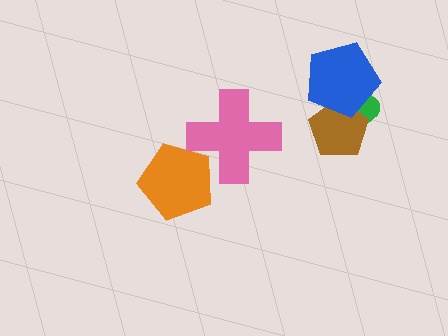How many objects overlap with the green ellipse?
2 objects overlap with the green ellipse.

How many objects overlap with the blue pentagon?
2 objects overlap with the blue pentagon.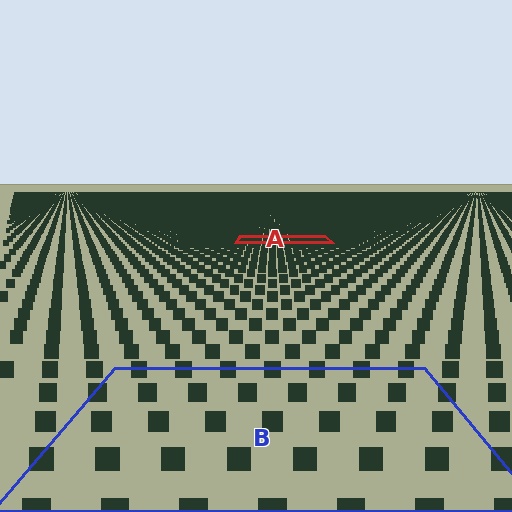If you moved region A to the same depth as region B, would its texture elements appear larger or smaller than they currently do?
They would appear larger. At a closer depth, the same texture elements are projected at a bigger on-screen size.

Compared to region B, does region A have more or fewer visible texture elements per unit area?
Region A has more texture elements per unit area — they are packed more densely because it is farther away.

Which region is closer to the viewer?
Region B is closer. The texture elements there are larger and more spread out.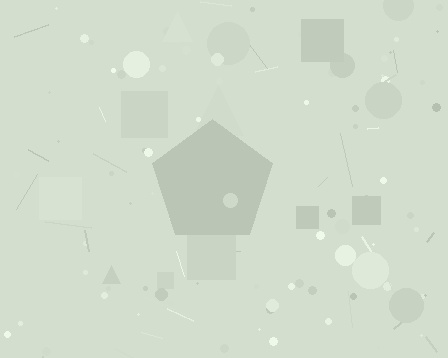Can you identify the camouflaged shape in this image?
The camouflaged shape is a pentagon.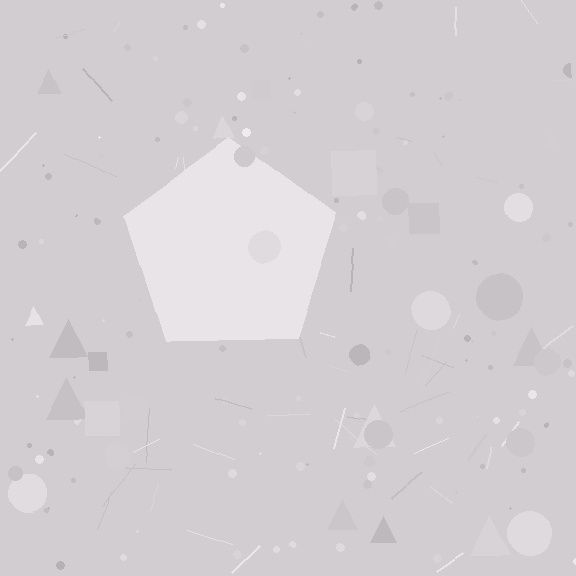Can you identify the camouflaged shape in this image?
The camouflaged shape is a pentagon.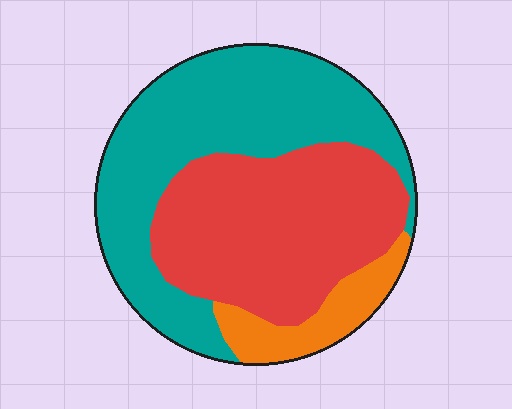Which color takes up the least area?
Orange, at roughly 10%.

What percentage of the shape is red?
Red covers around 40% of the shape.